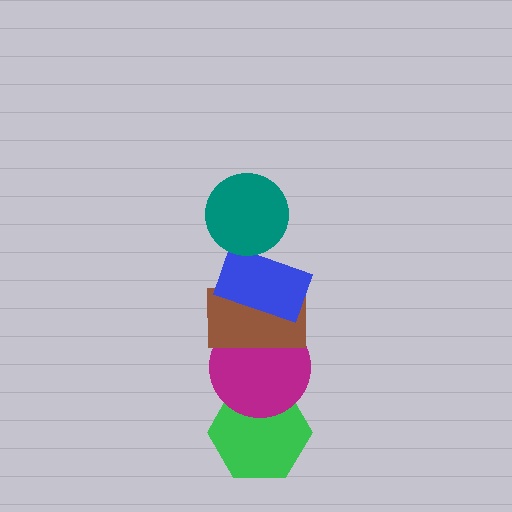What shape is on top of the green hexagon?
The magenta circle is on top of the green hexagon.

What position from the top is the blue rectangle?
The blue rectangle is 2nd from the top.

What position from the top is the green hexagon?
The green hexagon is 5th from the top.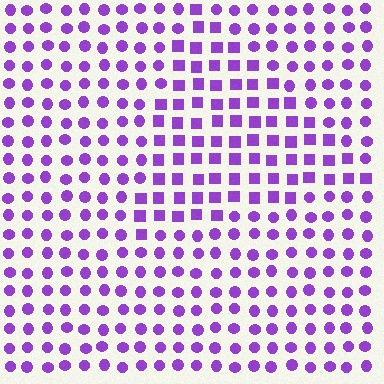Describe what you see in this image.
The image is filled with small purple elements arranged in a uniform grid. A triangle-shaped region contains squares, while the surrounding area contains circles. The boundary is defined purely by the change in element shape.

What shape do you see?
I see a triangle.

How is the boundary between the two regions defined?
The boundary is defined by a change in element shape: squares inside vs. circles outside. All elements share the same color and spacing.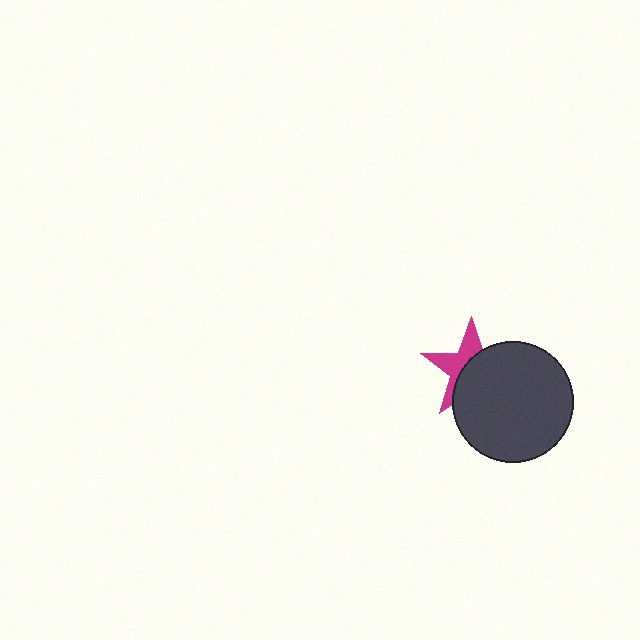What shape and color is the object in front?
The object in front is a dark gray circle.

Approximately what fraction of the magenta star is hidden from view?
Roughly 58% of the magenta star is hidden behind the dark gray circle.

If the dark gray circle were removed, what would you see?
You would see the complete magenta star.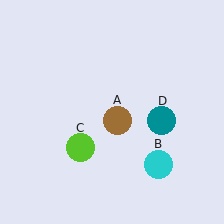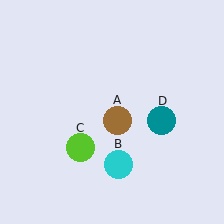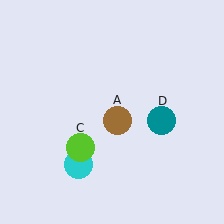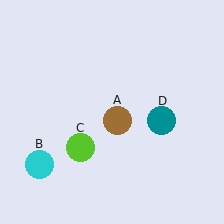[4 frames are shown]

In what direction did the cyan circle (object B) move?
The cyan circle (object B) moved left.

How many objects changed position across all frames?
1 object changed position: cyan circle (object B).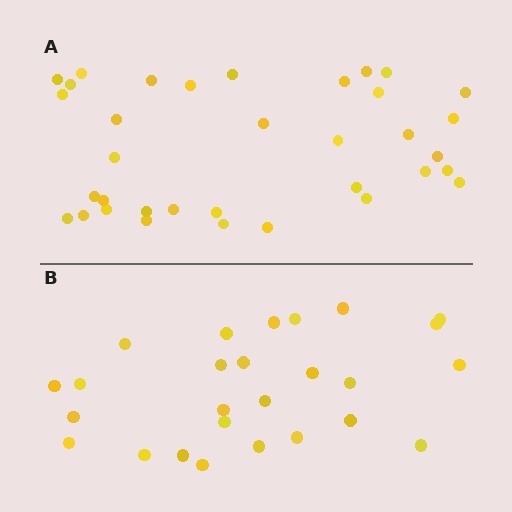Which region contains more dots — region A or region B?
Region A (the top region) has more dots.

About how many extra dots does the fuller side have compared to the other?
Region A has roughly 8 or so more dots than region B.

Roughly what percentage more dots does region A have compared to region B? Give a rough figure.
About 35% more.